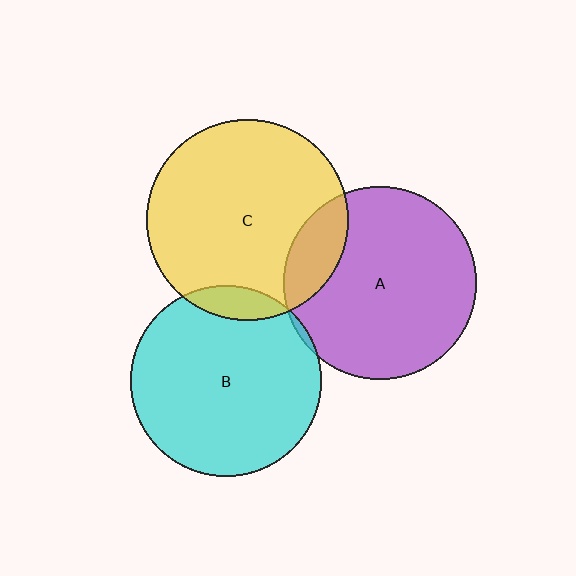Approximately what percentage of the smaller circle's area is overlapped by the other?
Approximately 10%.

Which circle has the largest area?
Circle C (yellow).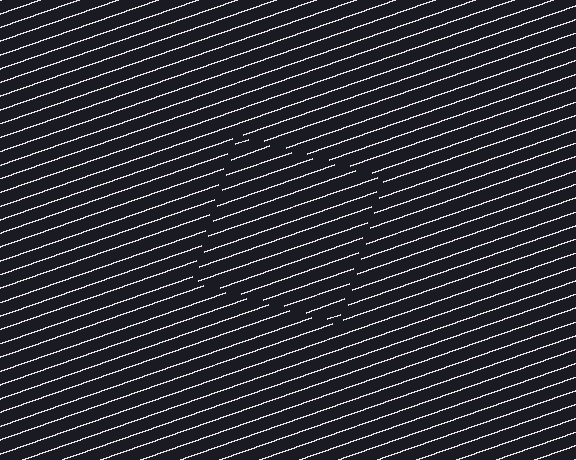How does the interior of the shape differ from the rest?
The interior of the shape contains the same grating, shifted by half a period — the contour is defined by the phase discontinuity where line-ends from the inner and outer gratings abut.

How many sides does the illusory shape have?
4 sides — the line-ends trace a square.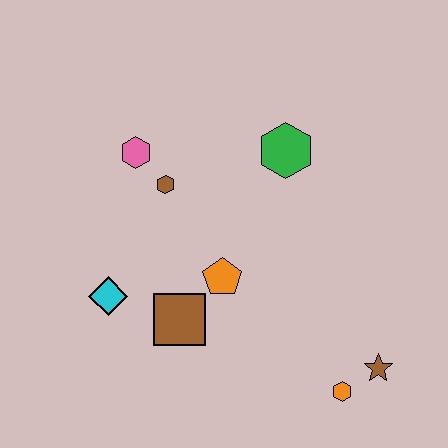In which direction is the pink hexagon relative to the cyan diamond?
The pink hexagon is above the cyan diamond.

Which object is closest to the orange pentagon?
The brown square is closest to the orange pentagon.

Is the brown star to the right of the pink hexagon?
Yes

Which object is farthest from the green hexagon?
The orange hexagon is farthest from the green hexagon.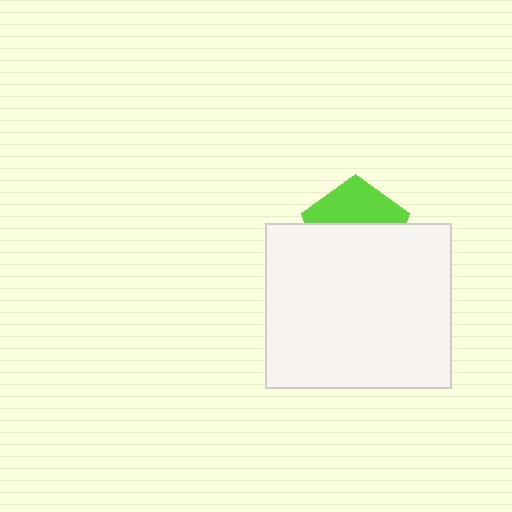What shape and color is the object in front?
The object in front is a white rectangle.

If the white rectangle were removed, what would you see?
You would see the complete lime pentagon.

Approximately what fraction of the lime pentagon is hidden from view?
Roughly 59% of the lime pentagon is hidden behind the white rectangle.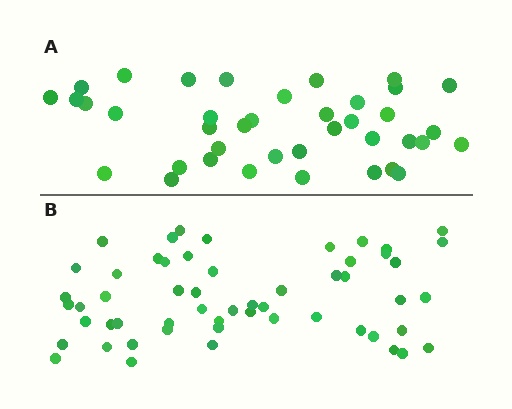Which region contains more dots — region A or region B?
Region B (the bottom region) has more dots.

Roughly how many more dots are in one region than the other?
Region B has approximately 15 more dots than region A.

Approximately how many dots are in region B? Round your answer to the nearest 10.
About 60 dots. (The exact count is 55, which rounds to 60.)